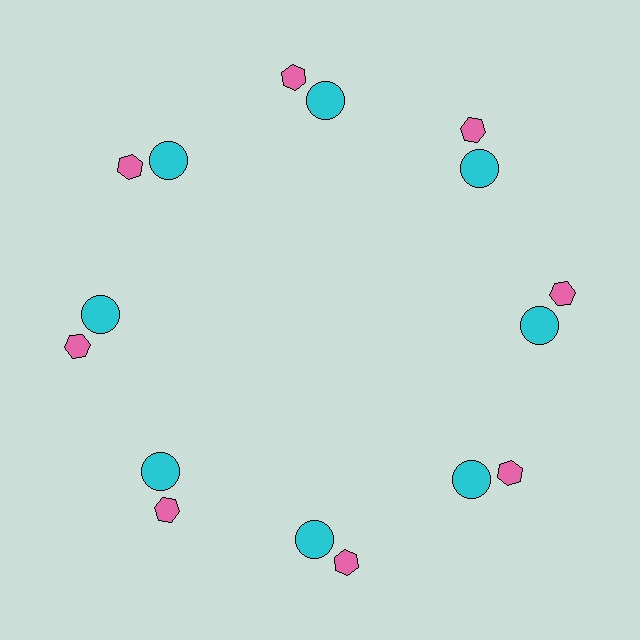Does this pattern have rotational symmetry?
Yes, this pattern has 8-fold rotational symmetry. It looks the same after rotating 45 degrees around the center.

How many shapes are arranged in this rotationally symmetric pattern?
There are 16 shapes, arranged in 8 groups of 2.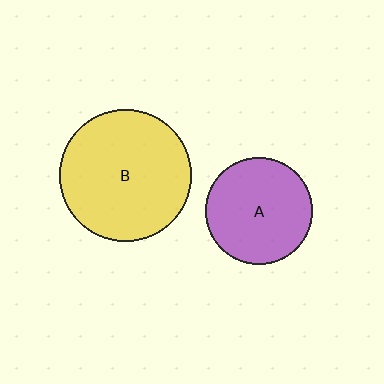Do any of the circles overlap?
No, none of the circles overlap.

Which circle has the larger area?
Circle B (yellow).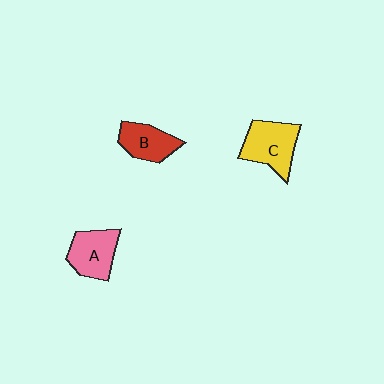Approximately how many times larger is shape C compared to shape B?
Approximately 1.3 times.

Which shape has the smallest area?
Shape B (red).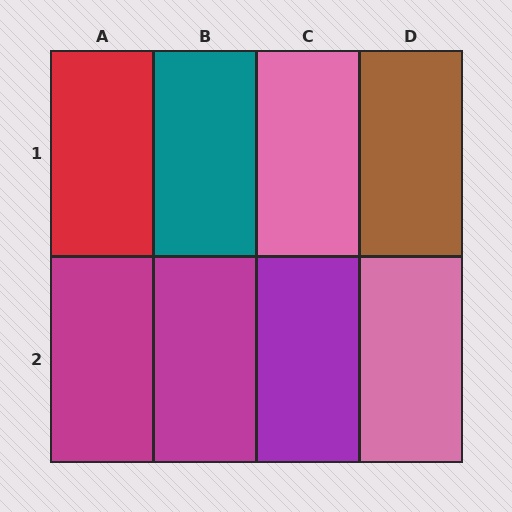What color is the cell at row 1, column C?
Pink.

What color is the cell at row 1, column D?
Brown.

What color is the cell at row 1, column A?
Red.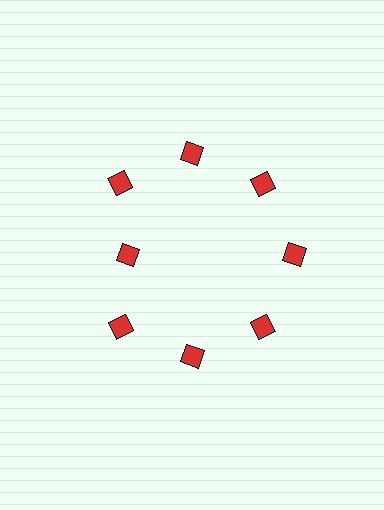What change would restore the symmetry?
The symmetry would be restored by moving it outward, back onto the ring so that all 8 diamonds sit at equal angles and equal distance from the center.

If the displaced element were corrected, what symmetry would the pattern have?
It would have 8-fold rotational symmetry — the pattern would map onto itself every 45 degrees.